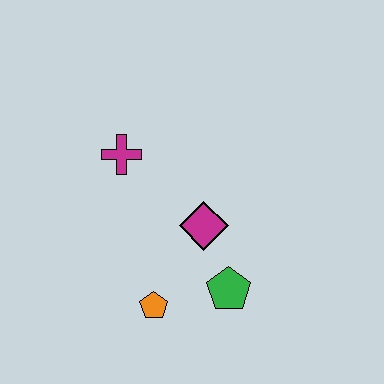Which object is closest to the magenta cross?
The magenta diamond is closest to the magenta cross.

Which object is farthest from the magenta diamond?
The magenta cross is farthest from the magenta diamond.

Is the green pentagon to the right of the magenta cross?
Yes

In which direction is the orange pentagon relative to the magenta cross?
The orange pentagon is below the magenta cross.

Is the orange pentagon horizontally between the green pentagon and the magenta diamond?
No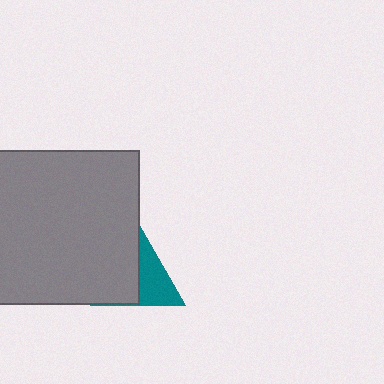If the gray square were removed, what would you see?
You would see the complete teal triangle.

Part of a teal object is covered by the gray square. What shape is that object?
It is a triangle.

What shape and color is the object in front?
The object in front is a gray square.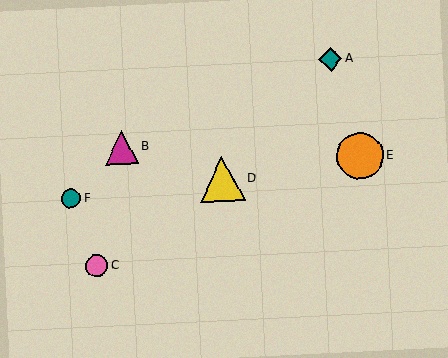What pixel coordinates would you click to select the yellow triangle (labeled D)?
Click at (222, 179) to select the yellow triangle D.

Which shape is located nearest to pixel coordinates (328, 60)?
The teal diamond (labeled A) at (331, 59) is nearest to that location.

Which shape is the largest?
The orange circle (labeled E) is the largest.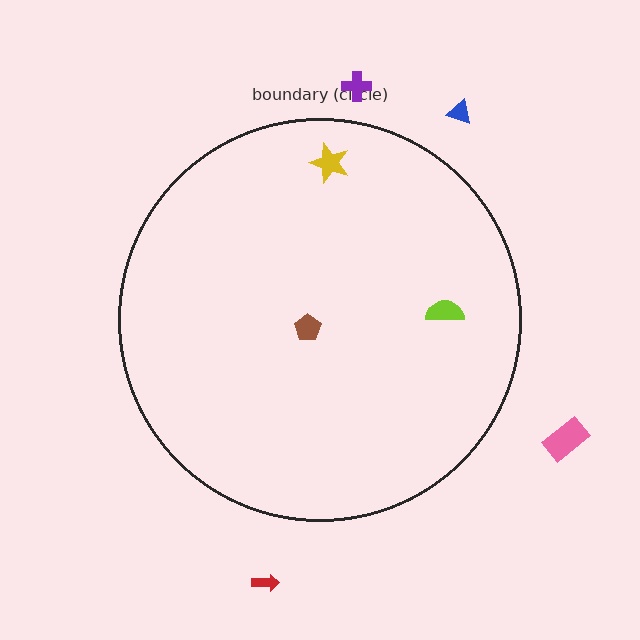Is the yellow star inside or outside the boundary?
Inside.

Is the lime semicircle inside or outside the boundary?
Inside.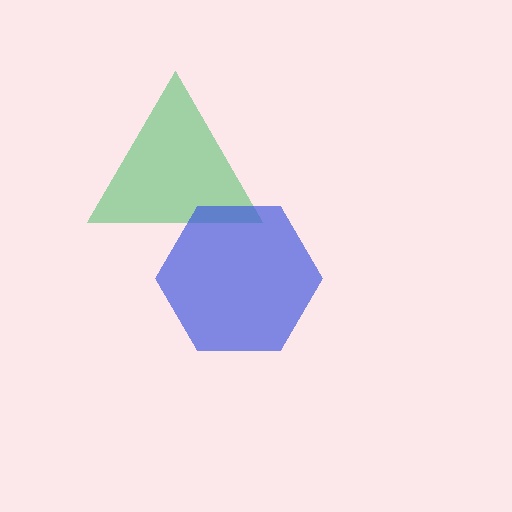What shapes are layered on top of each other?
The layered shapes are: a green triangle, a blue hexagon.